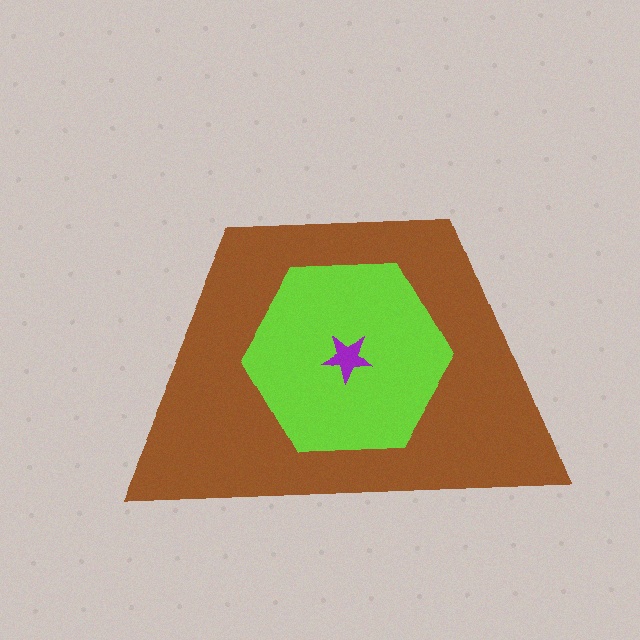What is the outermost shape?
The brown trapezoid.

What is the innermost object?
The purple star.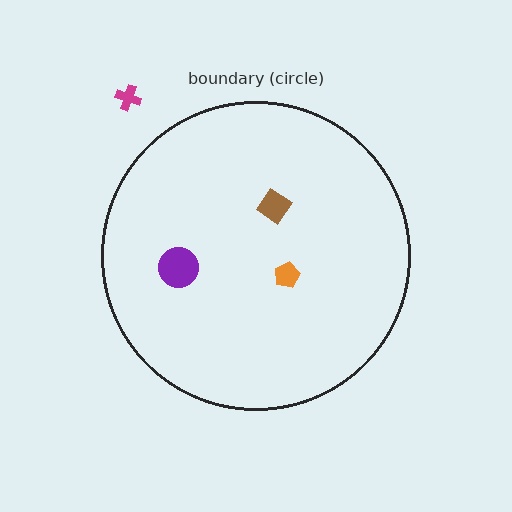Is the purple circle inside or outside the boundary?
Inside.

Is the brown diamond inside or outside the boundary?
Inside.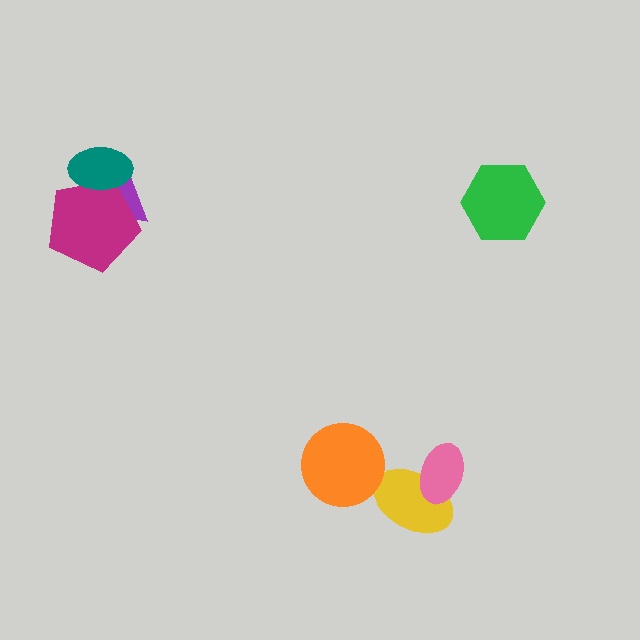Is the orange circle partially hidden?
No, no other shape covers it.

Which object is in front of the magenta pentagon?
The teal ellipse is in front of the magenta pentagon.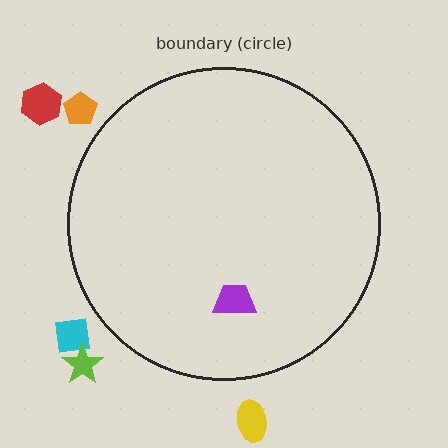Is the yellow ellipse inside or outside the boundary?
Outside.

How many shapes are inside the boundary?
1 inside, 5 outside.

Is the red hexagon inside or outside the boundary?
Outside.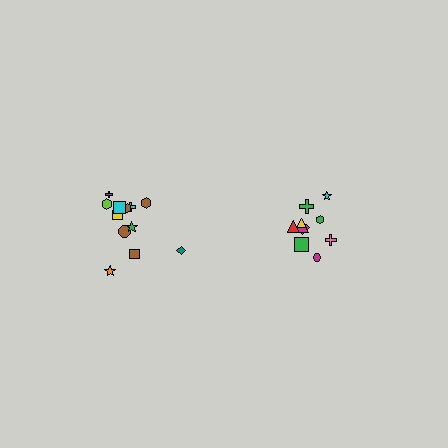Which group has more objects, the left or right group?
The left group.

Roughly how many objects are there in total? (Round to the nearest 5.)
Roughly 20 objects in total.